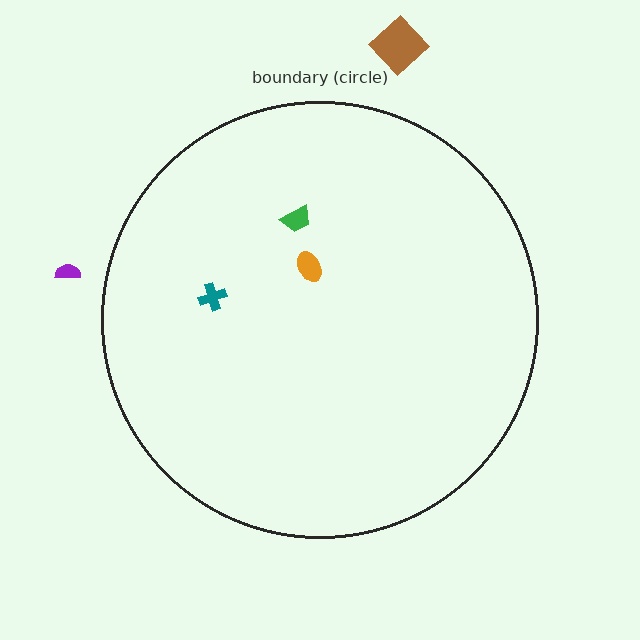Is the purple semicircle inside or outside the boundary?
Outside.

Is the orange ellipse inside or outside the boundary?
Inside.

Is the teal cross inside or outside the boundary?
Inside.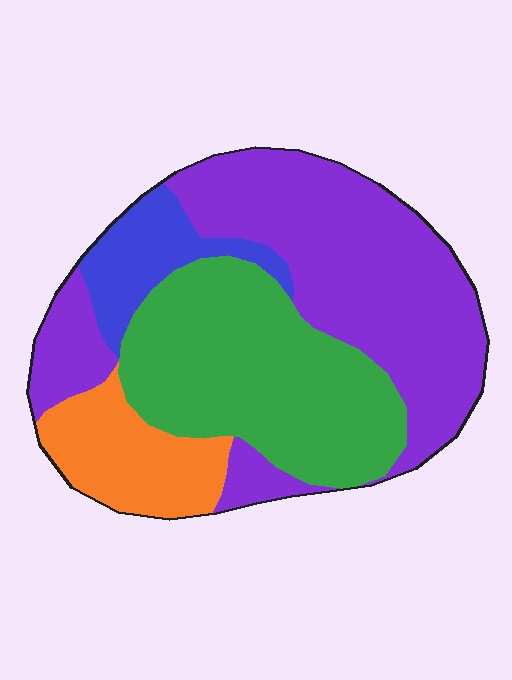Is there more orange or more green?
Green.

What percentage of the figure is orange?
Orange takes up less than a sixth of the figure.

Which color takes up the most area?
Purple, at roughly 45%.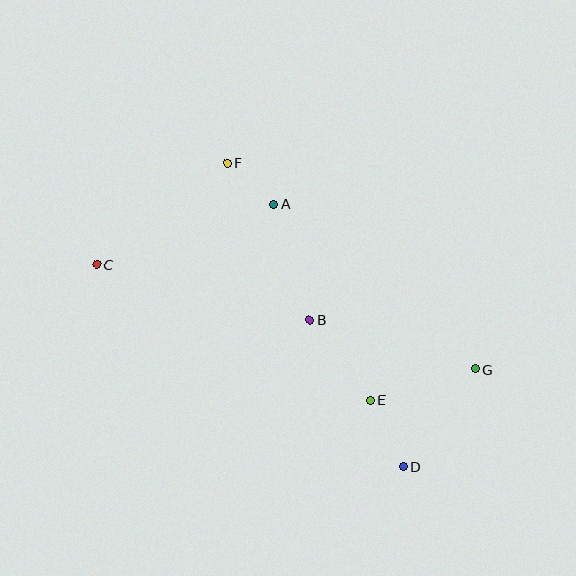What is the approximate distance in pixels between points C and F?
The distance between C and F is approximately 165 pixels.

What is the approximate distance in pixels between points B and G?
The distance between B and G is approximately 173 pixels.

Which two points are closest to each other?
Points A and F are closest to each other.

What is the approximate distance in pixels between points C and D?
The distance between C and D is approximately 367 pixels.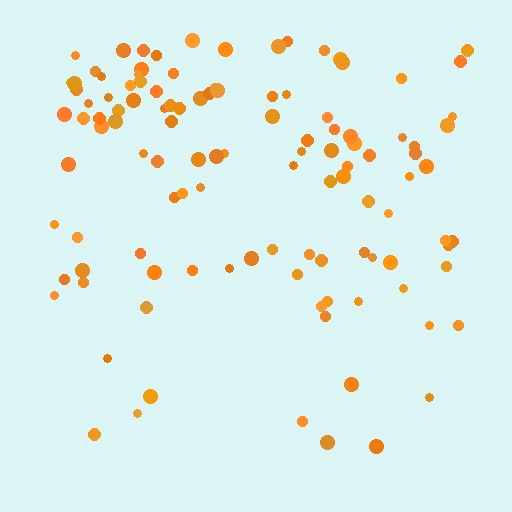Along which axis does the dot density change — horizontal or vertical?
Vertical.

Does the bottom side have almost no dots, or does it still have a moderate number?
Still a moderate number, just noticeably fewer than the top.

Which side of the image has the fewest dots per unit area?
The bottom.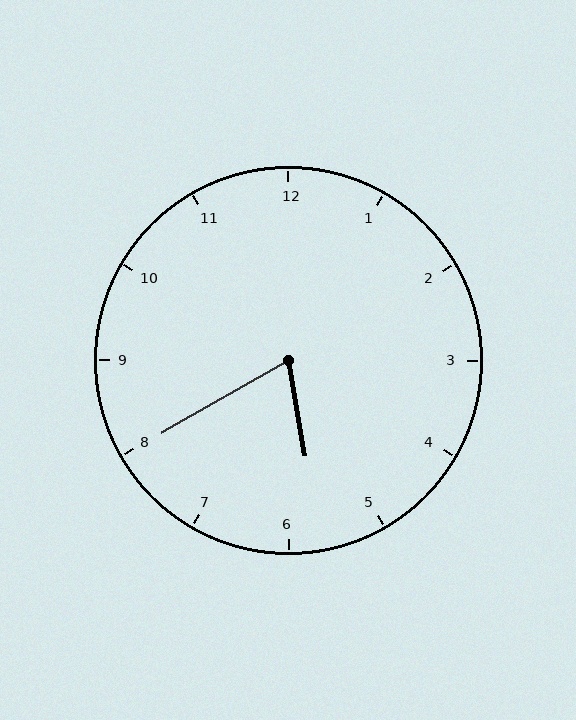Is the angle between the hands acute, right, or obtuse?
It is acute.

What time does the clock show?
5:40.